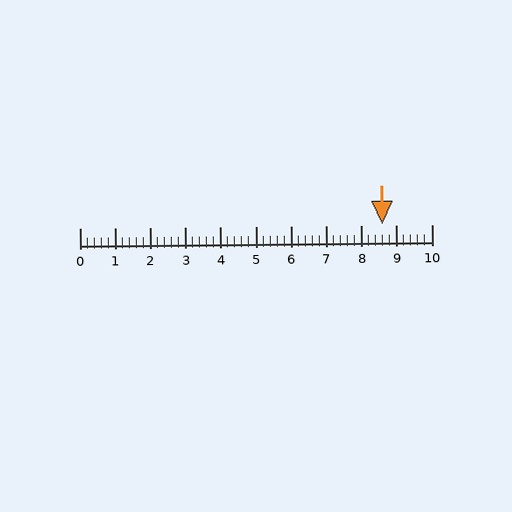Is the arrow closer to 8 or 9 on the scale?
The arrow is closer to 9.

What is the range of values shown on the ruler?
The ruler shows values from 0 to 10.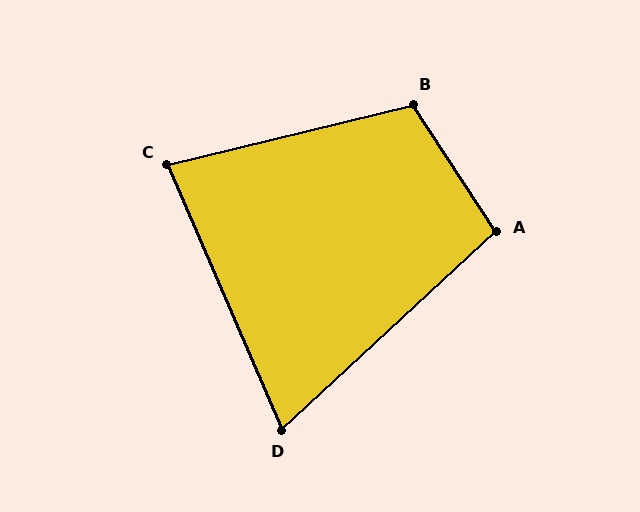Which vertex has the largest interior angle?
B, at approximately 109 degrees.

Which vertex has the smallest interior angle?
D, at approximately 71 degrees.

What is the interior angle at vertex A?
Approximately 100 degrees (obtuse).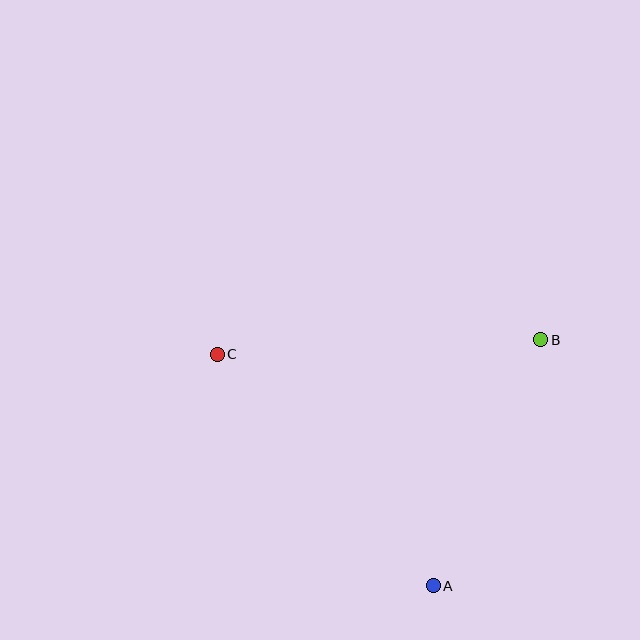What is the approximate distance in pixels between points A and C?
The distance between A and C is approximately 317 pixels.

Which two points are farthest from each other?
Points B and C are farthest from each other.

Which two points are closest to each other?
Points A and B are closest to each other.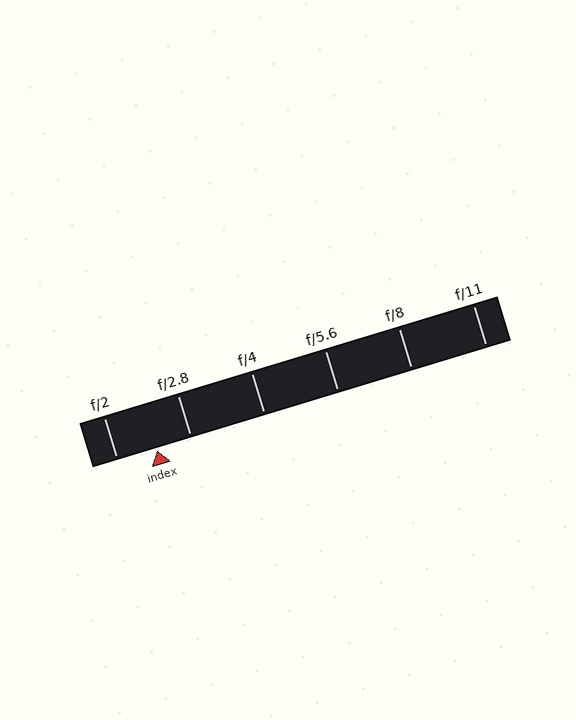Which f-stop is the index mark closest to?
The index mark is closest to f/2.8.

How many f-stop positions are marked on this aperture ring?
There are 6 f-stop positions marked.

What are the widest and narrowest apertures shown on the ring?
The widest aperture shown is f/2 and the narrowest is f/11.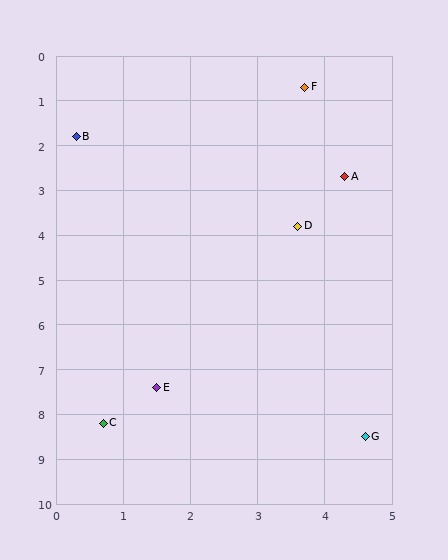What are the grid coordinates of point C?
Point C is at approximately (0.7, 8.2).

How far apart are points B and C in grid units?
Points B and C are about 6.4 grid units apart.